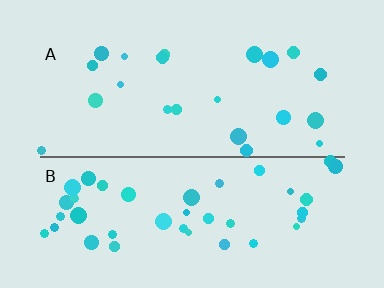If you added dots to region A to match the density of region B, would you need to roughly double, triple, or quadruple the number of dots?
Approximately double.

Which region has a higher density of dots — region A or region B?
B (the bottom).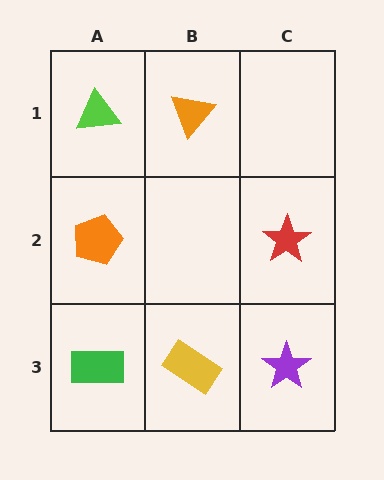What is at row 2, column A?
An orange pentagon.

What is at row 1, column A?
A lime triangle.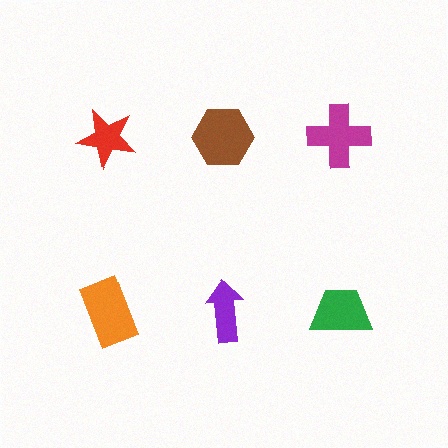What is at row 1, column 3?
A magenta cross.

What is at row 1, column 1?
A red star.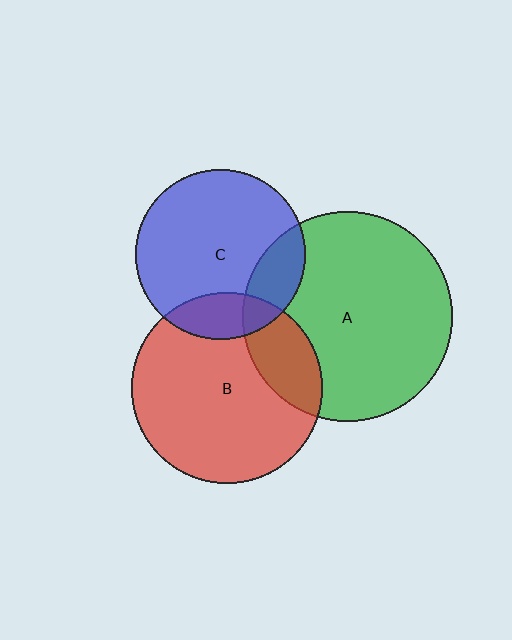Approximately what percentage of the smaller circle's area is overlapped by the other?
Approximately 20%.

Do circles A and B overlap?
Yes.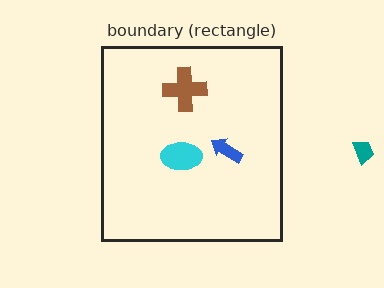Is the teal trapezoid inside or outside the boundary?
Outside.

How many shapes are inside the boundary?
3 inside, 1 outside.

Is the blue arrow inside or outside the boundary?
Inside.